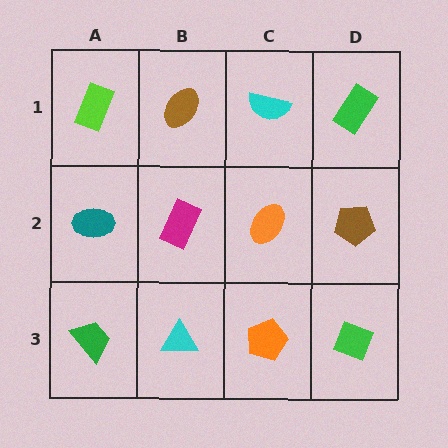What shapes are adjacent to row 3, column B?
A magenta rectangle (row 2, column B), a green trapezoid (row 3, column A), an orange pentagon (row 3, column C).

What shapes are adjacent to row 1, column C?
An orange ellipse (row 2, column C), a brown ellipse (row 1, column B), a green rectangle (row 1, column D).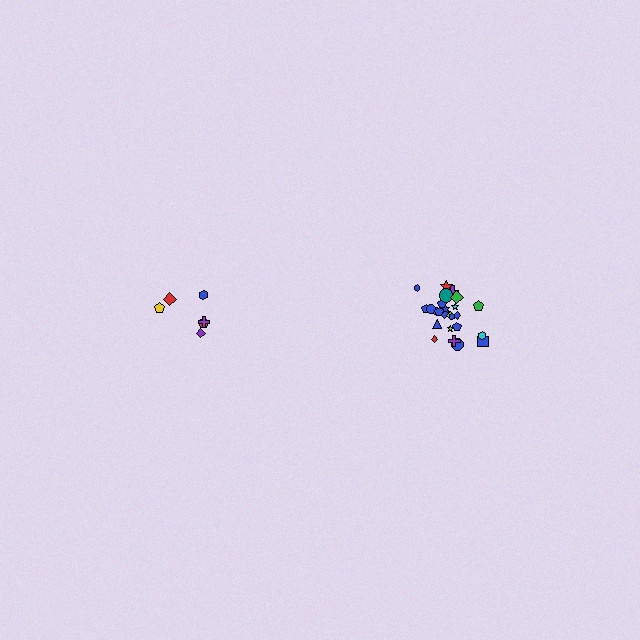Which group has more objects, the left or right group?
The right group.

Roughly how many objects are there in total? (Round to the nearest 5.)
Roughly 30 objects in total.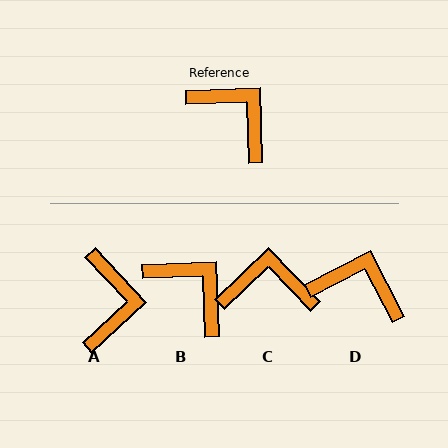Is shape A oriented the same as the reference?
No, it is off by about 49 degrees.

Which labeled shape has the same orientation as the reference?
B.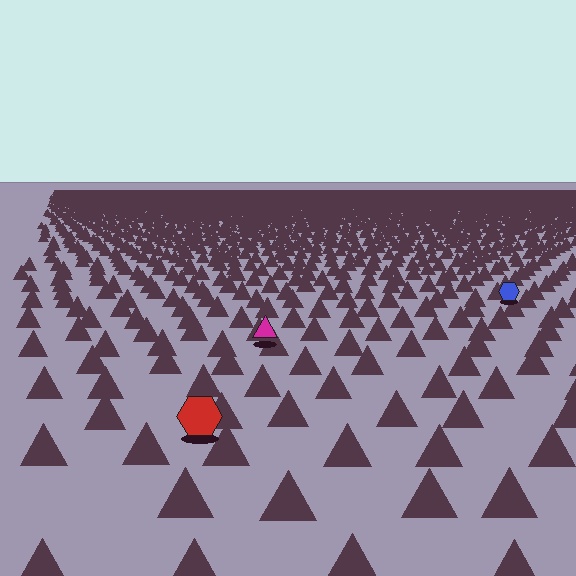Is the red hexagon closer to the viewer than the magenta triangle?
Yes. The red hexagon is closer — you can tell from the texture gradient: the ground texture is coarser near it.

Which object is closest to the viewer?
The red hexagon is closest. The texture marks near it are larger and more spread out.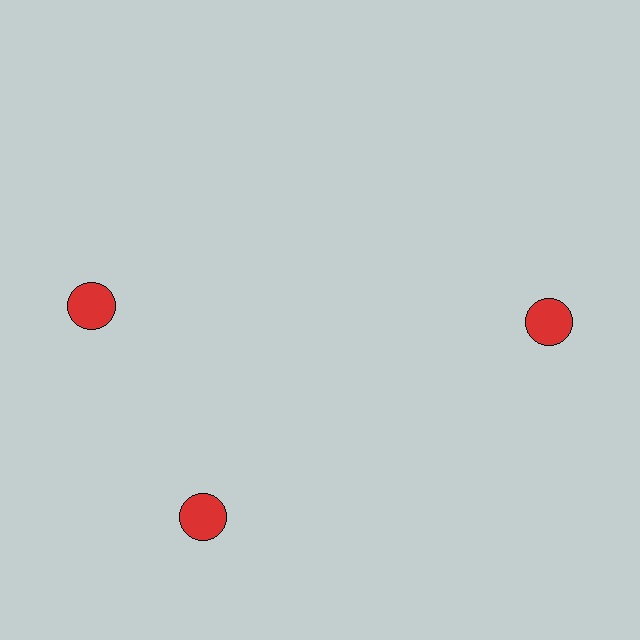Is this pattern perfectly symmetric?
No. The 3 red circles are arranged in a ring, but one element near the 11 o'clock position is rotated out of alignment along the ring, breaking the 3-fold rotational symmetry.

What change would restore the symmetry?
The symmetry would be restored by rotating it back into even spacing with its neighbors so that all 3 circles sit at equal angles and equal distance from the center.